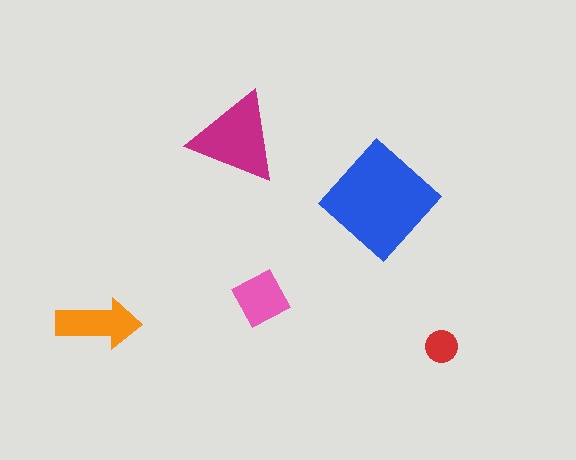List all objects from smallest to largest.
The red circle, the pink square, the orange arrow, the magenta triangle, the blue diamond.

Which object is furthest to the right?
The red circle is rightmost.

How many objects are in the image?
There are 5 objects in the image.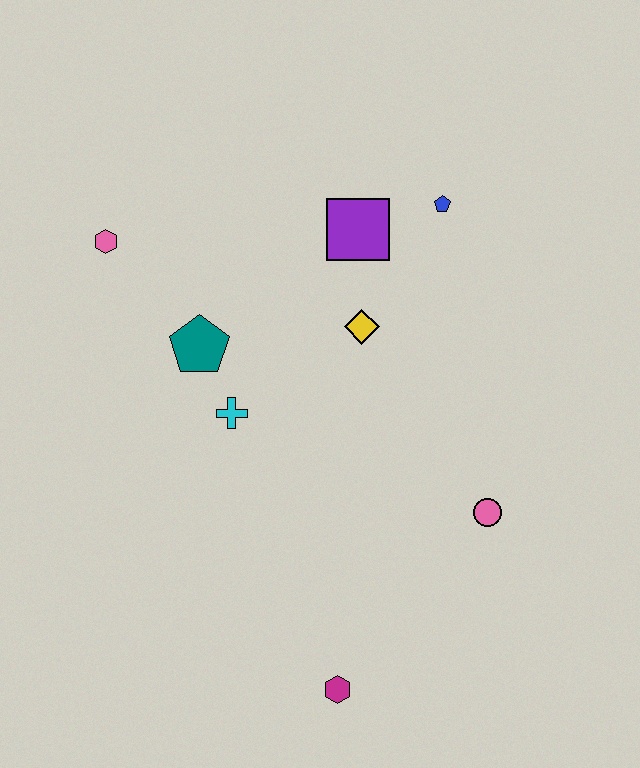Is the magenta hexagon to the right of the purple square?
No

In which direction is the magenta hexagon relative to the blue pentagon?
The magenta hexagon is below the blue pentagon.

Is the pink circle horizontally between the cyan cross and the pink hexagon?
No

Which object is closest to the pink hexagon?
The teal pentagon is closest to the pink hexagon.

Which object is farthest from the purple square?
The magenta hexagon is farthest from the purple square.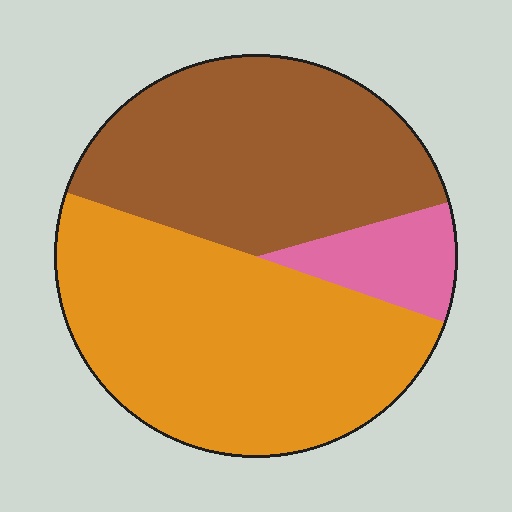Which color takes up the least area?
Pink, at roughly 10%.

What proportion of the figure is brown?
Brown covers roughly 40% of the figure.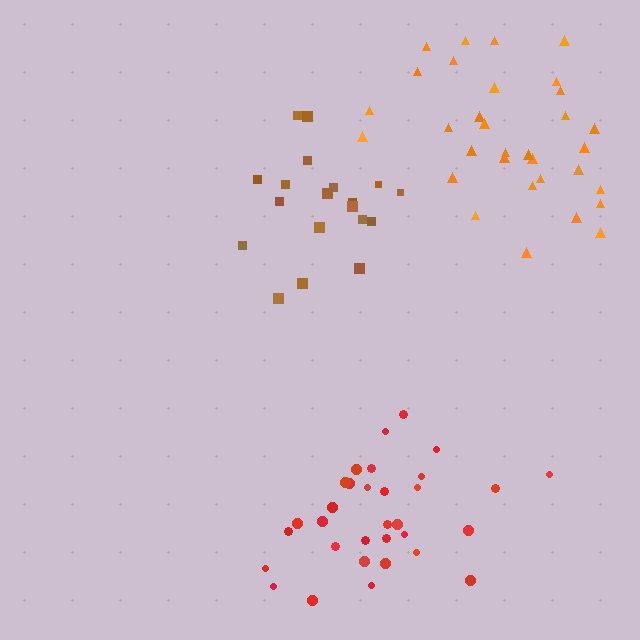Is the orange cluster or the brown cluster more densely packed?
Brown.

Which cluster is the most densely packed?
Red.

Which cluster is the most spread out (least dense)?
Orange.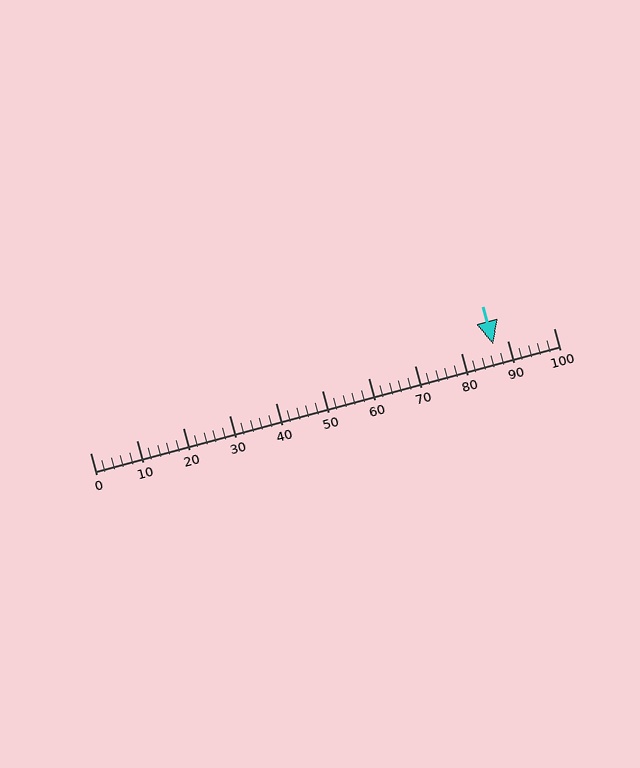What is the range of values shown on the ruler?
The ruler shows values from 0 to 100.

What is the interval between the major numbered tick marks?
The major tick marks are spaced 10 units apart.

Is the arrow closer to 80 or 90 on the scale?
The arrow is closer to 90.